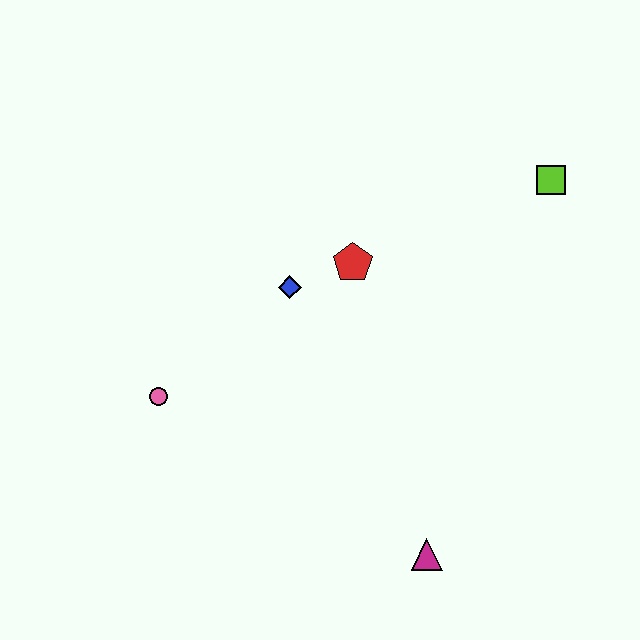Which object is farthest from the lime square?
The pink circle is farthest from the lime square.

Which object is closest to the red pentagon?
The blue diamond is closest to the red pentagon.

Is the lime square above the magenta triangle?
Yes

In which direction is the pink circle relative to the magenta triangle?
The pink circle is to the left of the magenta triangle.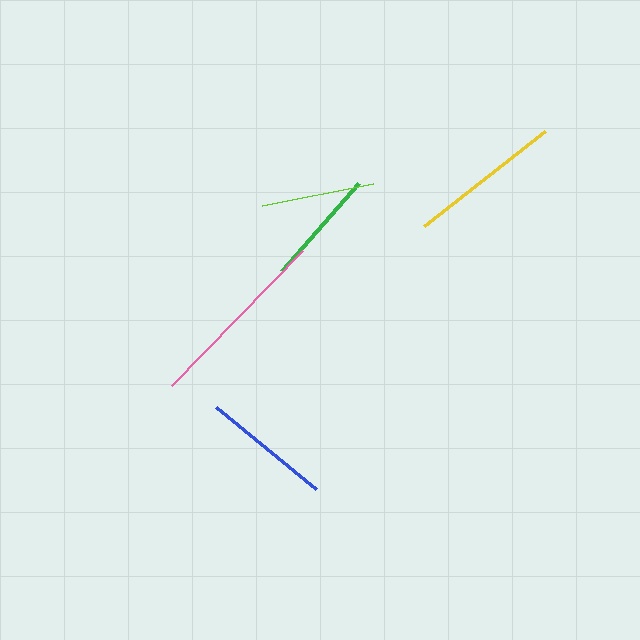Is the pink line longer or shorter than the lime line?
The pink line is longer than the lime line.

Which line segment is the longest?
The pink line is the longest at approximately 188 pixels.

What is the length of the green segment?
The green segment is approximately 116 pixels long.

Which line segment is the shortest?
The lime line is the shortest at approximately 113 pixels.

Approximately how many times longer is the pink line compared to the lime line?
The pink line is approximately 1.7 times the length of the lime line.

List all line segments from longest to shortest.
From longest to shortest: pink, yellow, blue, green, lime.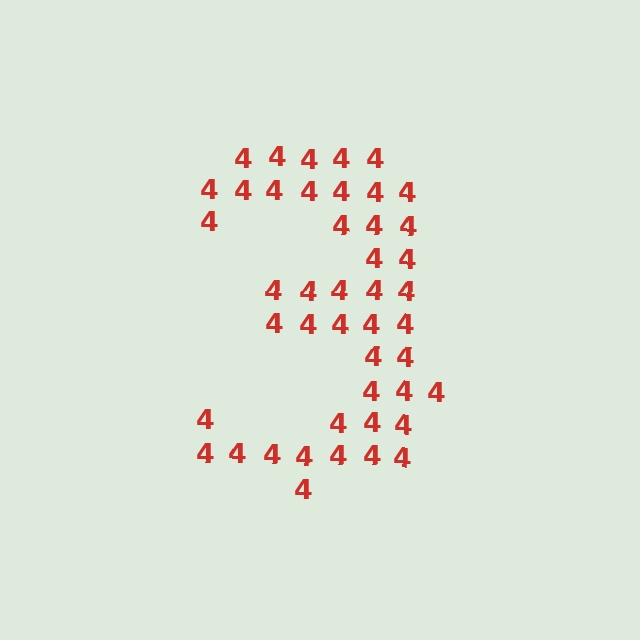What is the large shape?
The large shape is the digit 3.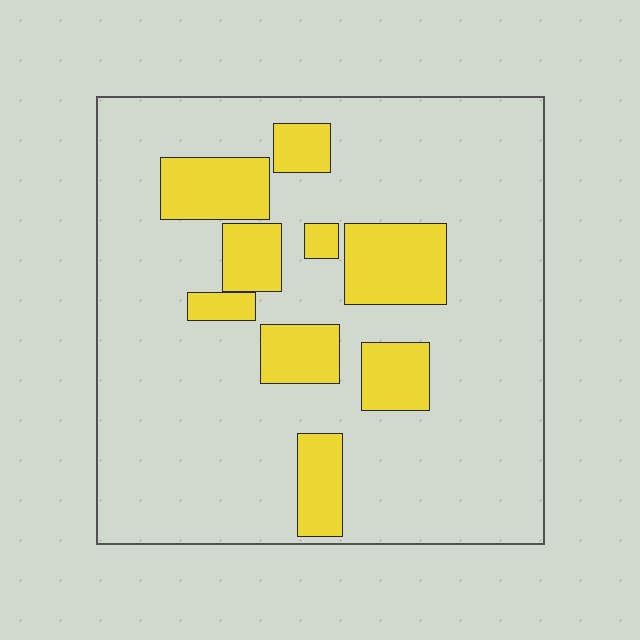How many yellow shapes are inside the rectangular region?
9.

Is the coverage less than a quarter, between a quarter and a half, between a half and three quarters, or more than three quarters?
Less than a quarter.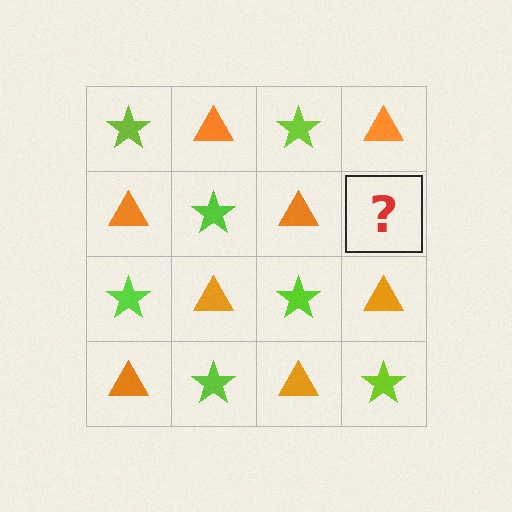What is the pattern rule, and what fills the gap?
The rule is that it alternates lime star and orange triangle in a checkerboard pattern. The gap should be filled with a lime star.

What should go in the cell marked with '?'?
The missing cell should contain a lime star.